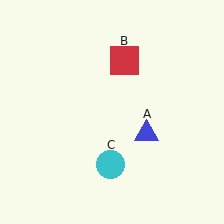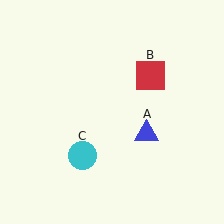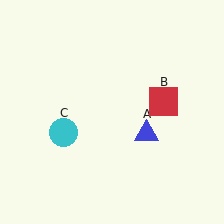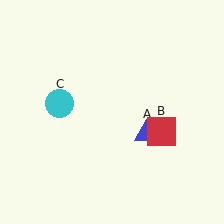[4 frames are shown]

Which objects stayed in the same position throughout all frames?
Blue triangle (object A) remained stationary.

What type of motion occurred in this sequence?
The red square (object B), cyan circle (object C) rotated clockwise around the center of the scene.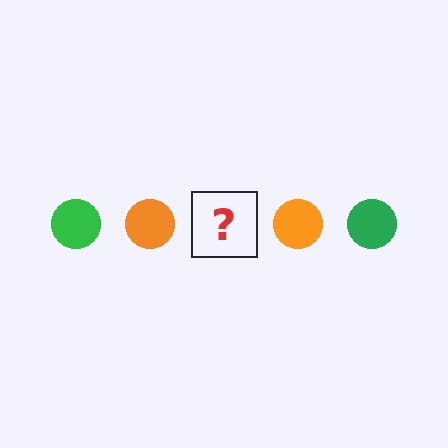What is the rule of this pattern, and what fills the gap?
The rule is that the pattern cycles through green, orange circles. The gap should be filled with a green circle.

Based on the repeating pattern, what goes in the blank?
The blank should be a green circle.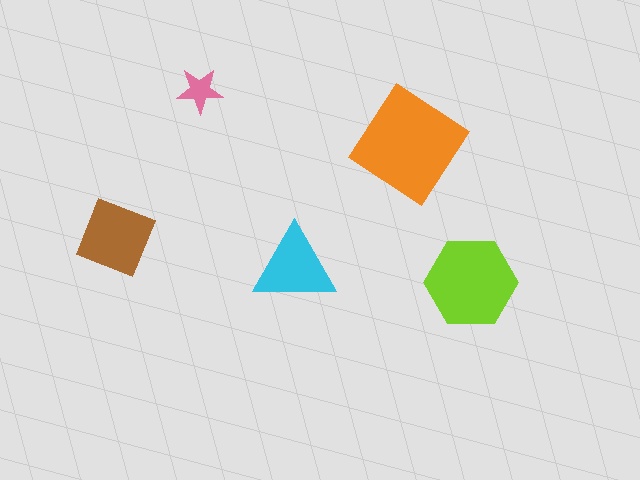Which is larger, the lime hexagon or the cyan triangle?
The lime hexagon.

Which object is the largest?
The orange diamond.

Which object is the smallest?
The pink star.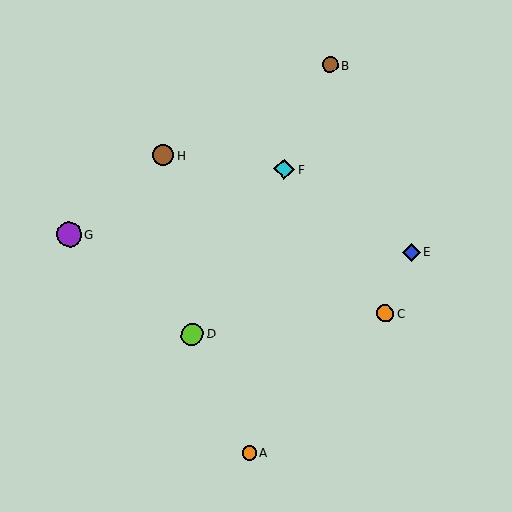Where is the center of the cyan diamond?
The center of the cyan diamond is at (284, 169).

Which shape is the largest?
The purple circle (labeled G) is the largest.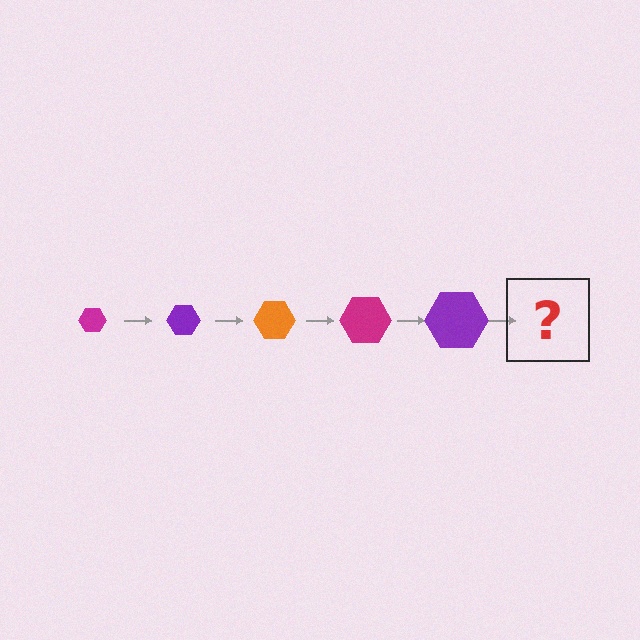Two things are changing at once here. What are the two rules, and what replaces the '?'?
The two rules are that the hexagon grows larger each step and the color cycles through magenta, purple, and orange. The '?' should be an orange hexagon, larger than the previous one.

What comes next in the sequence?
The next element should be an orange hexagon, larger than the previous one.